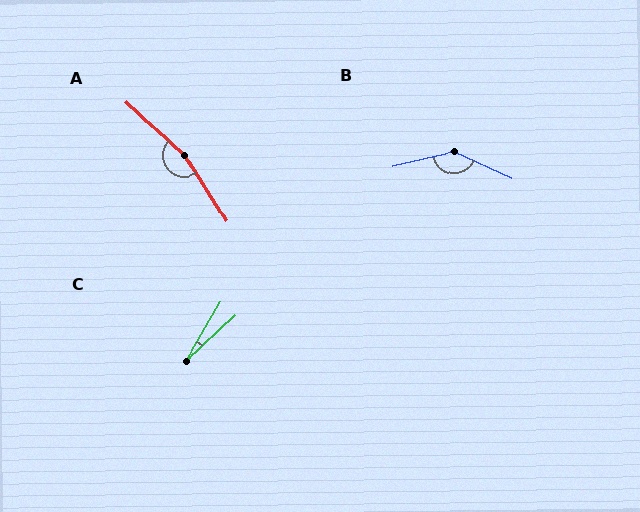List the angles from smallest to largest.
C (17°), B (142°), A (165°).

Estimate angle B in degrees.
Approximately 142 degrees.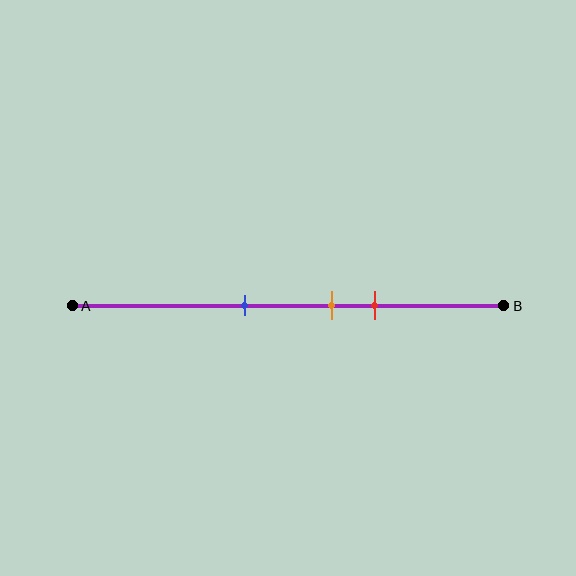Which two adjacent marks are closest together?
The orange and red marks are the closest adjacent pair.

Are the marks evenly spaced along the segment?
Yes, the marks are approximately evenly spaced.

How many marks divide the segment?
There are 3 marks dividing the segment.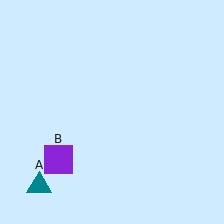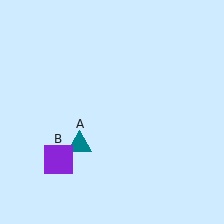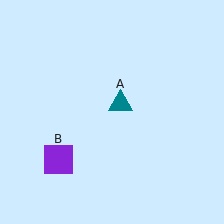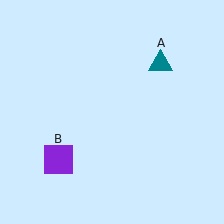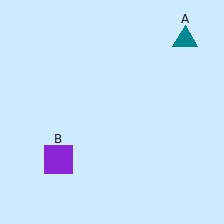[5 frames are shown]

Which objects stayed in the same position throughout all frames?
Purple square (object B) remained stationary.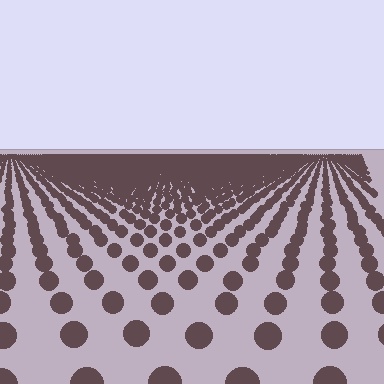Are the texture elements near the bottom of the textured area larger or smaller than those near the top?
Larger. Near the bottom, elements are closer to the viewer and appear at a bigger on-screen size.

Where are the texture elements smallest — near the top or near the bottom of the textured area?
Near the top.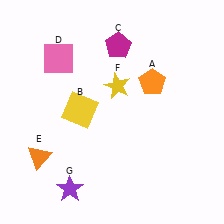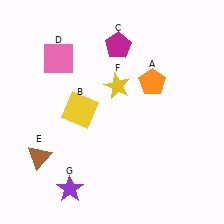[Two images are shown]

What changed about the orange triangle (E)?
In Image 1, E is orange. In Image 2, it changed to brown.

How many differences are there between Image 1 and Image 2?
There is 1 difference between the two images.